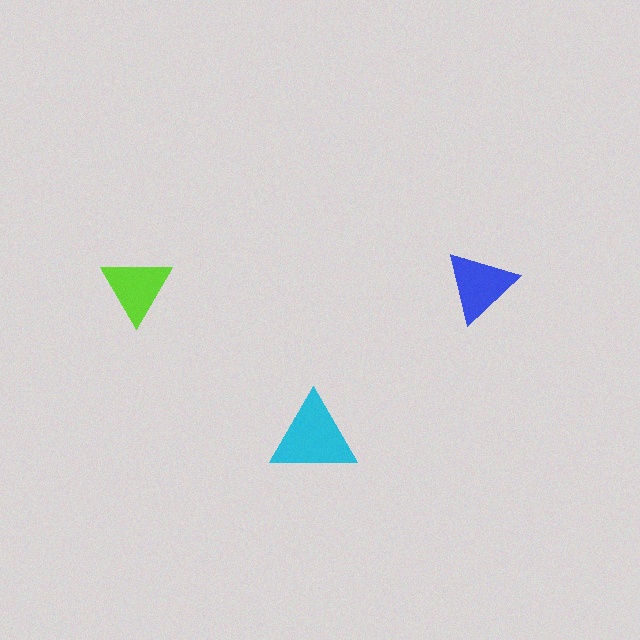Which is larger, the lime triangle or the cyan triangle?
The cyan one.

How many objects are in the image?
There are 3 objects in the image.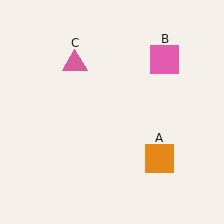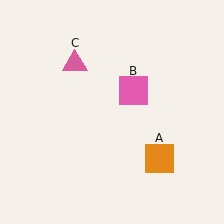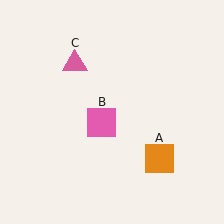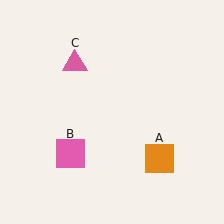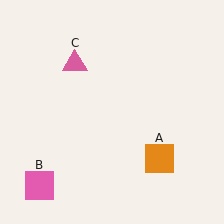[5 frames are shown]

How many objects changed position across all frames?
1 object changed position: pink square (object B).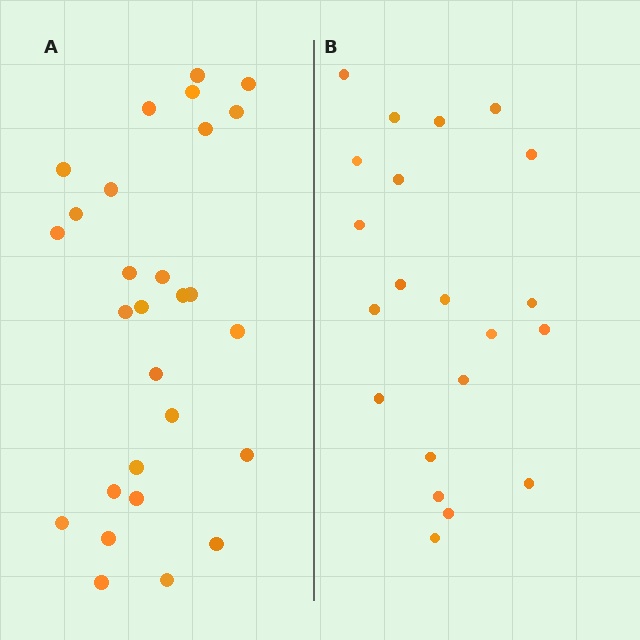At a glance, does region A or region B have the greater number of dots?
Region A (the left region) has more dots.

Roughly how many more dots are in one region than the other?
Region A has roughly 8 or so more dots than region B.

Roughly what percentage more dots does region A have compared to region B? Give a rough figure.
About 35% more.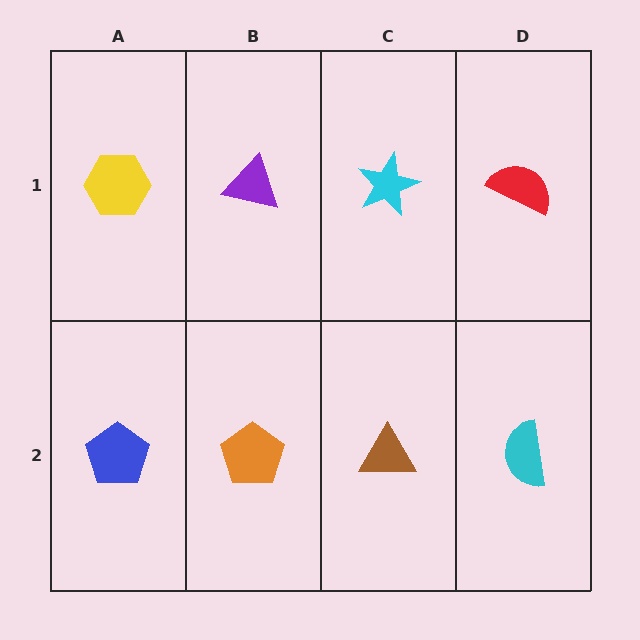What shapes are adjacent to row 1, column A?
A blue pentagon (row 2, column A), a purple triangle (row 1, column B).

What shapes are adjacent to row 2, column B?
A purple triangle (row 1, column B), a blue pentagon (row 2, column A), a brown triangle (row 2, column C).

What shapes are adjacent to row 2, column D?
A red semicircle (row 1, column D), a brown triangle (row 2, column C).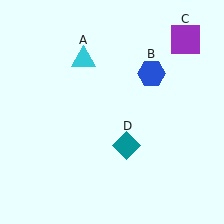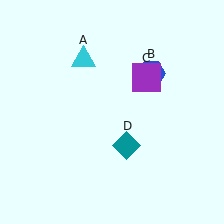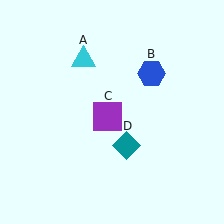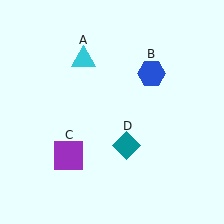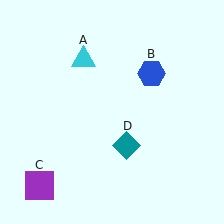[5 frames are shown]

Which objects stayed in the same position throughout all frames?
Cyan triangle (object A) and blue hexagon (object B) and teal diamond (object D) remained stationary.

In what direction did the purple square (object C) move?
The purple square (object C) moved down and to the left.